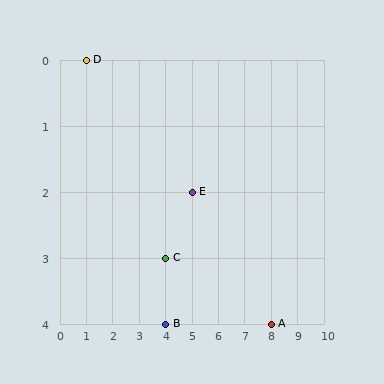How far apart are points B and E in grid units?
Points B and E are 1 column and 2 rows apart (about 2.2 grid units diagonally).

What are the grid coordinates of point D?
Point D is at grid coordinates (1, 0).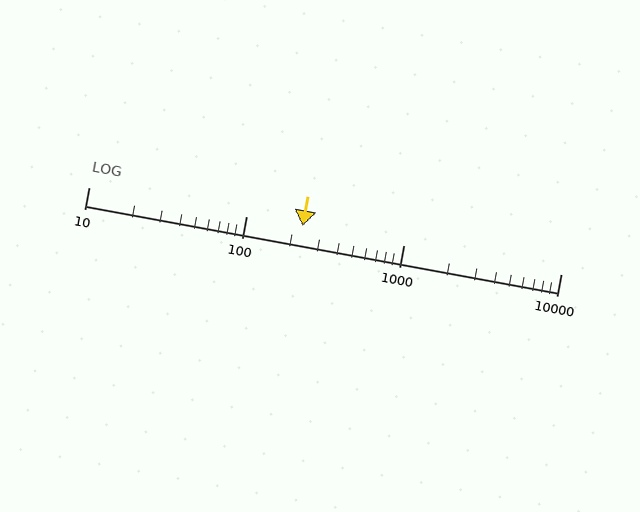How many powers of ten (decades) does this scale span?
The scale spans 3 decades, from 10 to 10000.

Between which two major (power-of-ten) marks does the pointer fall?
The pointer is between 100 and 1000.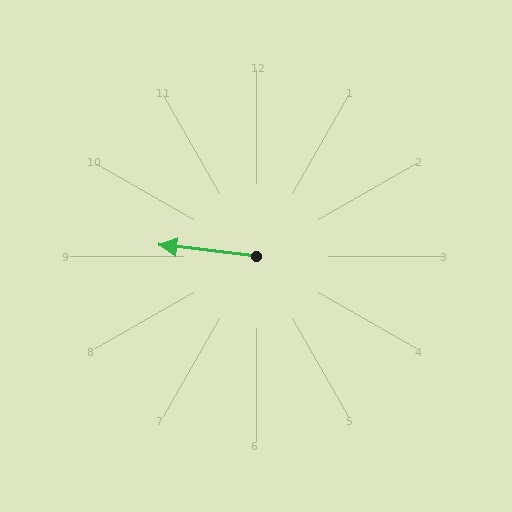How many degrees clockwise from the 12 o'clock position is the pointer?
Approximately 276 degrees.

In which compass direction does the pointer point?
West.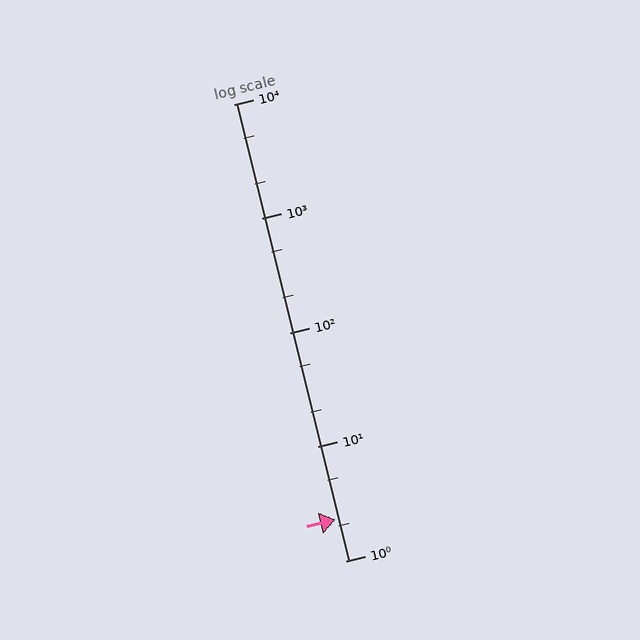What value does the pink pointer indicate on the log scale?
The pointer indicates approximately 2.3.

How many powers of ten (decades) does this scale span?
The scale spans 4 decades, from 1 to 10000.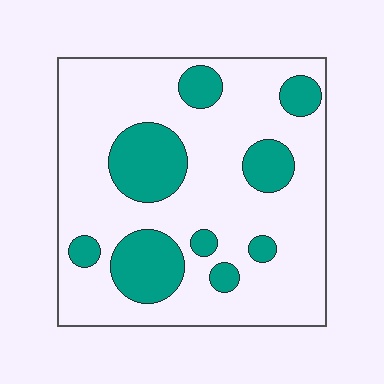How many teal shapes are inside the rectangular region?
9.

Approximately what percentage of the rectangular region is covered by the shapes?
Approximately 25%.